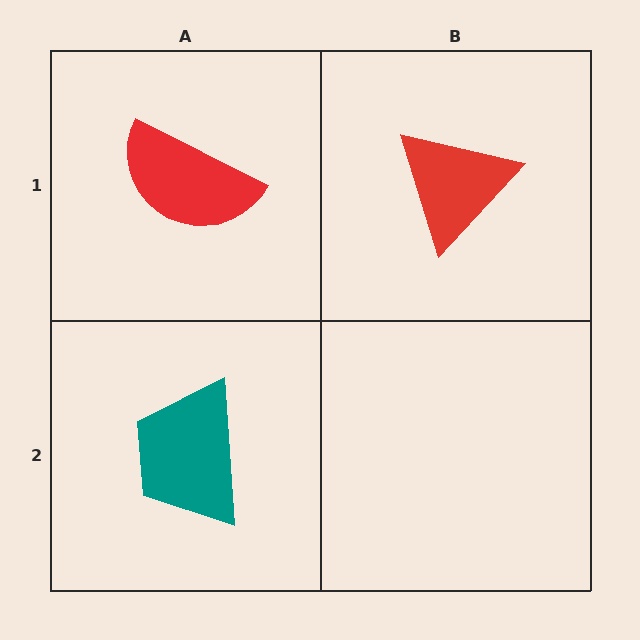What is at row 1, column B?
A red triangle.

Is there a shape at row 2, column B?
No, that cell is empty.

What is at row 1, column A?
A red semicircle.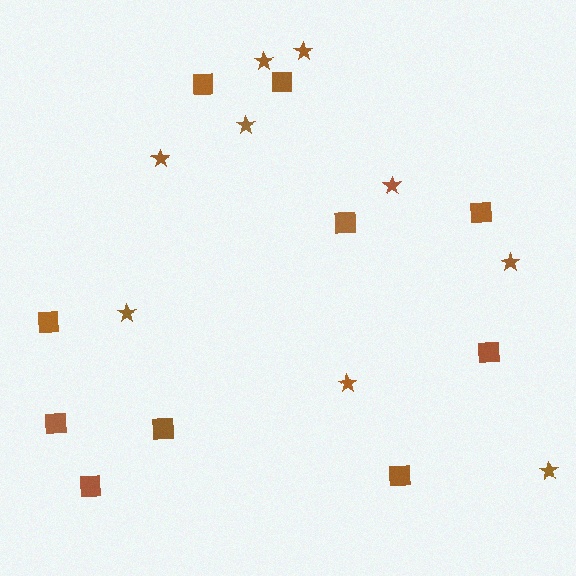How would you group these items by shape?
There are 2 groups: one group of squares (10) and one group of stars (9).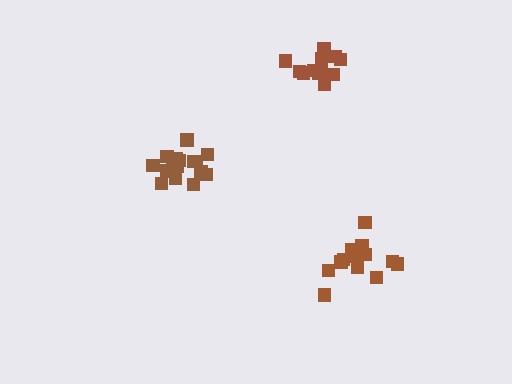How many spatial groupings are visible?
There are 3 spatial groupings.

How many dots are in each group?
Group 1: 18 dots, Group 2: 15 dots, Group 3: 13 dots (46 total).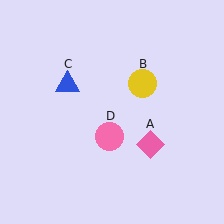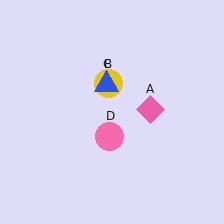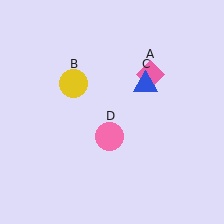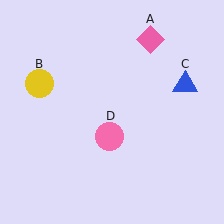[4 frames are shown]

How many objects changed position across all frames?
3 objects changed position: pink diamond (object A), yellow circle (object B), blue triangle (object C).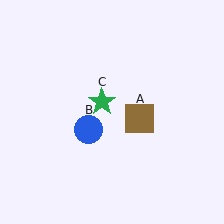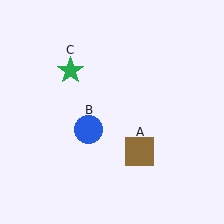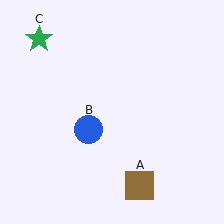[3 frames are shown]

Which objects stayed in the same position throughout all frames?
Blue circle (object B) remained stationary.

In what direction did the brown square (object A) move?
The brown square (object A) moved down.